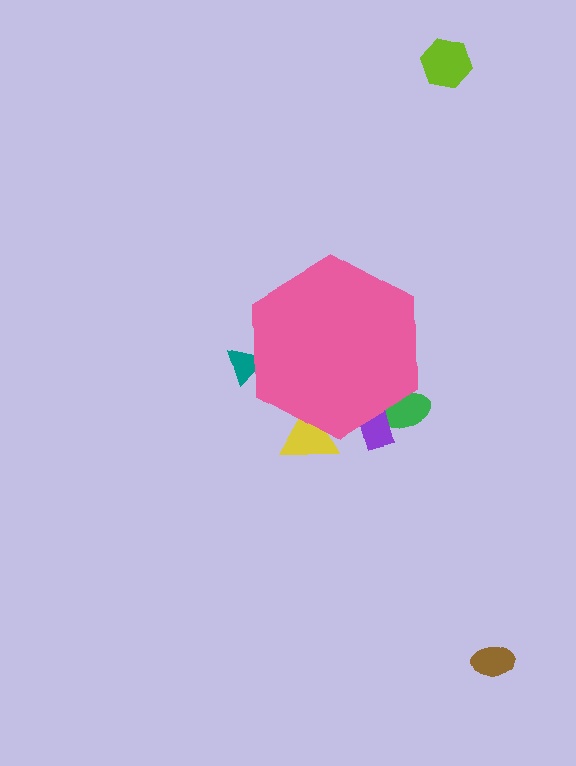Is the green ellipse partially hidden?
Yes, the green ellipse is partially hidden behind the pink hexagon.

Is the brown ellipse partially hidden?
No, the brown ellipse is fully visible.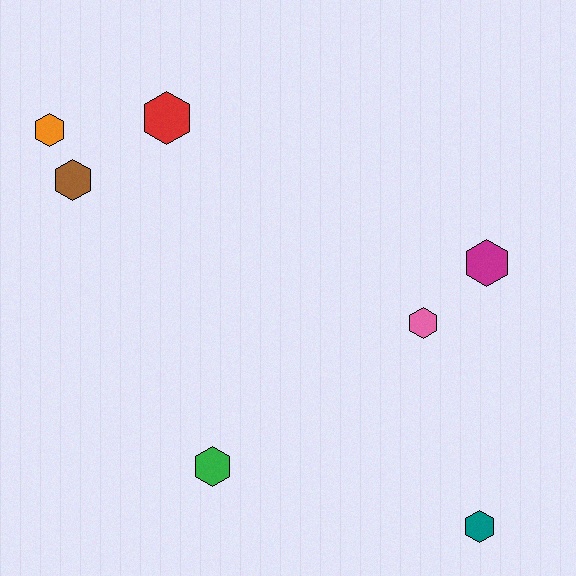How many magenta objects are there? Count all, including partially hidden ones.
There is 1 magenta object.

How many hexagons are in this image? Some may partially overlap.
There are 7 hexagons.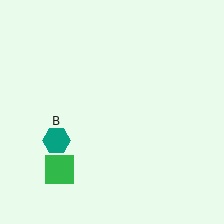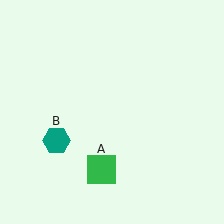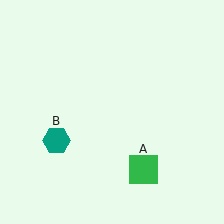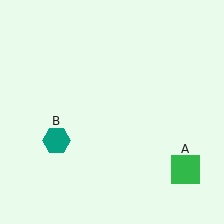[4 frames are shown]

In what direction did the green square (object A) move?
The green square (object A) moved right.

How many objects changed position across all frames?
1 object changed position: green square (object A).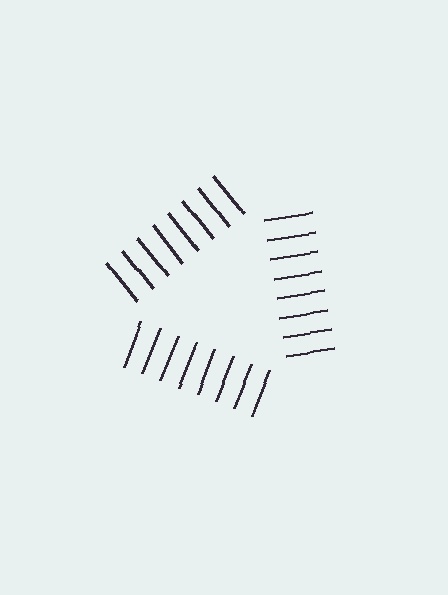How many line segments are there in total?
24 — 8 along each of the 3 edges.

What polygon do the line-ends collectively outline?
An illusory triangle — the line segments terminate on its edges but no continuous stroke is drawn.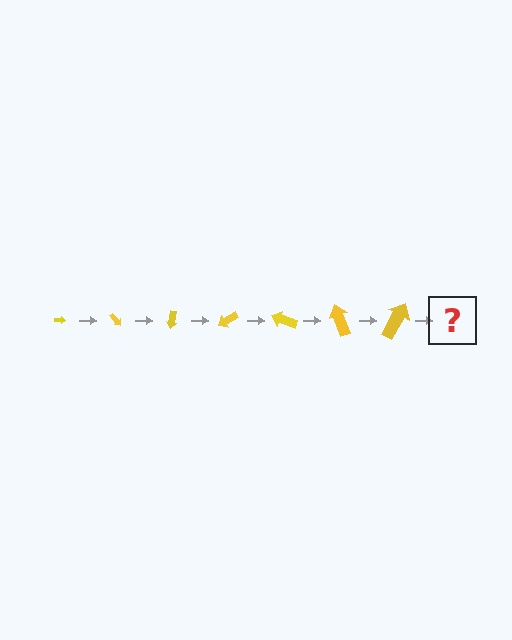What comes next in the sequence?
The next element should be an arrow, larger than the previous one and rotated 350 degrees from the start.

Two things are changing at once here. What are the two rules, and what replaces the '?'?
The two rules are that the arrow grows larger each step and it rotates 50 degrees each step. The '?' should be an arrow, larger than the previous one and rotated 350 degrees from the start.